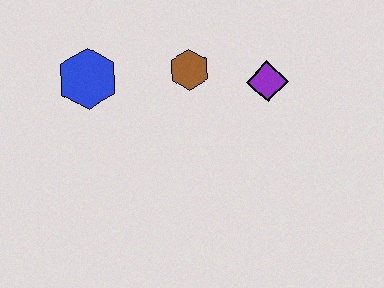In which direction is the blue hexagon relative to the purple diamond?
The blue hexagon is to the left of the purple diamond.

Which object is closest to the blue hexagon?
The brown hexagon is closest to the blue hexagon.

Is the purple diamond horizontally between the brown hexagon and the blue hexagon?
No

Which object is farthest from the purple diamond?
The blue hexagon is farthest from the purple diamond.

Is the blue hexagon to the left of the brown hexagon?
Yes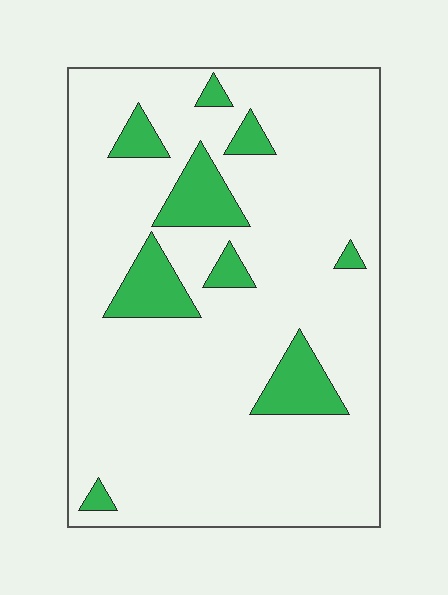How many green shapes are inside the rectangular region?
9.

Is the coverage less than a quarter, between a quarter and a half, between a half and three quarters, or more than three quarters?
Less than a quarter.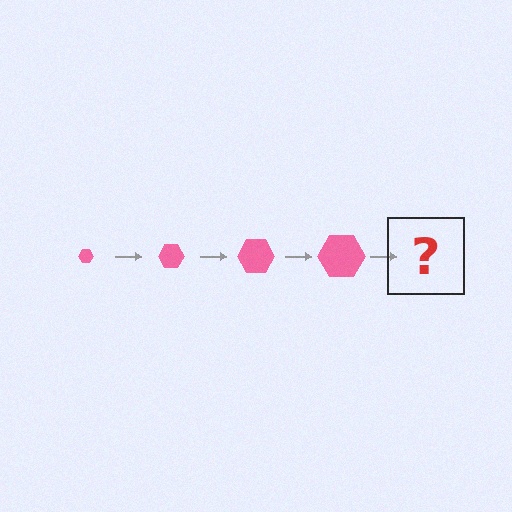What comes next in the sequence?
The next element should be a pink hexagon, larger than the previous one.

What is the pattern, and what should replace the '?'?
The pattern is that the hexagon gets progressively larger each step. The '?' should be a pink hexagon, larger than the previous one.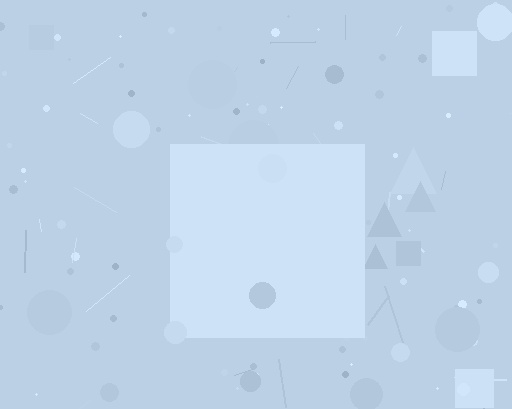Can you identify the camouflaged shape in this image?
The camouflaged shape is a square.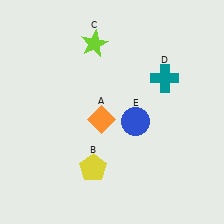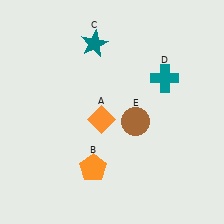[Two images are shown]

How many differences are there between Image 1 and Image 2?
There are 3 differences between the two images.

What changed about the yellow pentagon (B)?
In Image 1, B is yellow. In Image 2, it changed to orange.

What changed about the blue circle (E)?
In Image 1, E is blue. In Image 2, it changed to brown.